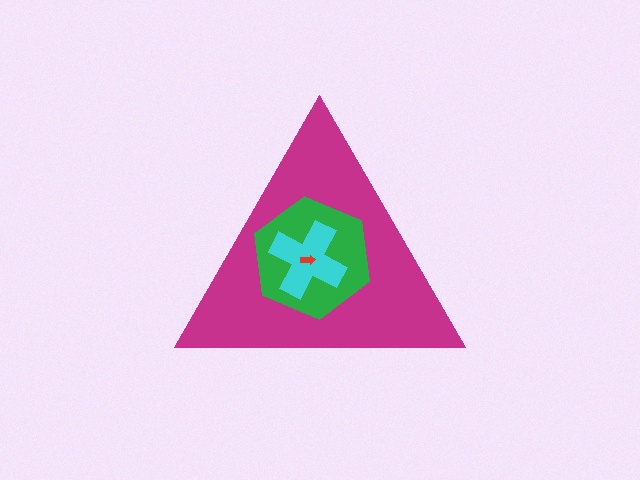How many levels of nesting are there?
4.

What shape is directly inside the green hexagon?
The cyan cross.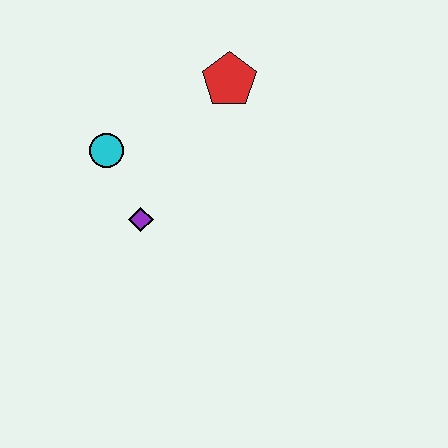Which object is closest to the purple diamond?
The cyan circle is closest to the purple diamond.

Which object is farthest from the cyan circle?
The red pentagon is farthest from the cyan circle.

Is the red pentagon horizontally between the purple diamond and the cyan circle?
No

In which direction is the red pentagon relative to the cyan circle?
The red pentagon is to the right of the cyan circle.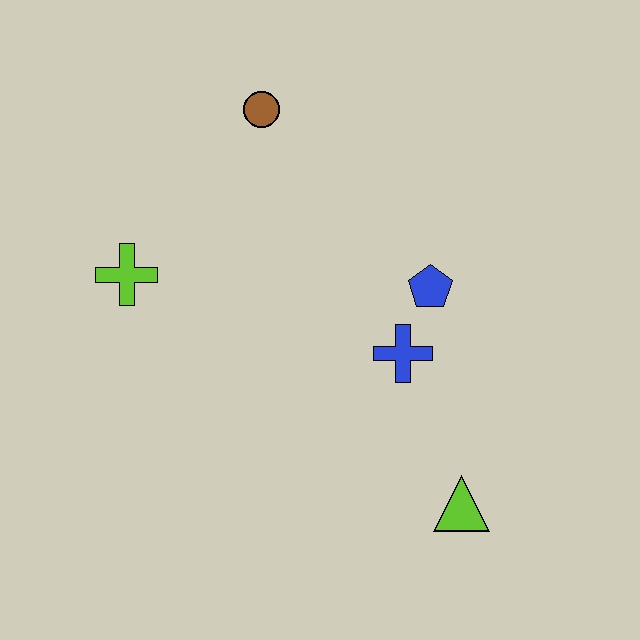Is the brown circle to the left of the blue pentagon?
Yes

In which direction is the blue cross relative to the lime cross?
The blue cross is to the right of the lime cross.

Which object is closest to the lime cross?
The brown circle is closest to the lime cross.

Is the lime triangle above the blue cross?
No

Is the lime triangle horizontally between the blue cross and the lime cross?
No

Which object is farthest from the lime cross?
The lime triangle is farthest from the lime cross.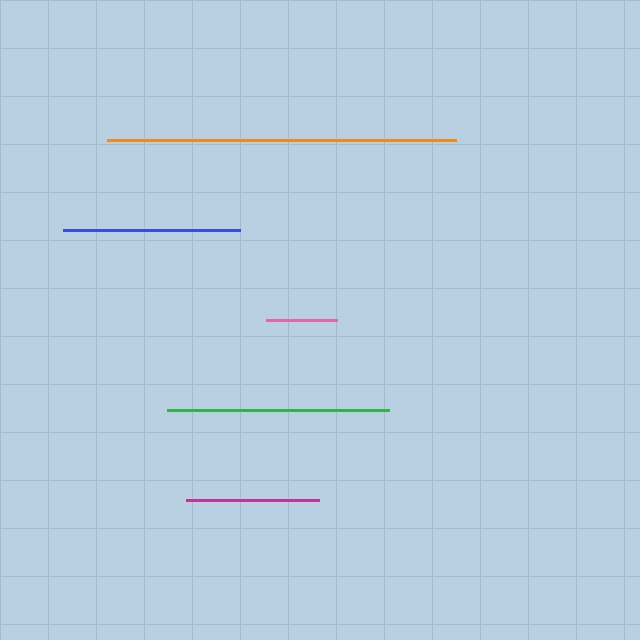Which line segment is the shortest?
The pink line is the shortest at approximately 72 pixels.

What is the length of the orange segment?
The orange segment is approximately 348 pixels long.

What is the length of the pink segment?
The pink segment is approximately 72 pixels long.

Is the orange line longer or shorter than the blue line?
The orange line is longer than the blue line.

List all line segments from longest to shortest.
From longest to shortest: orange, green, blue, magenta, pink.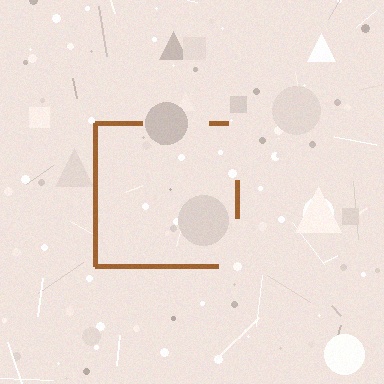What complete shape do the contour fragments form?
The contour fragments form a square.